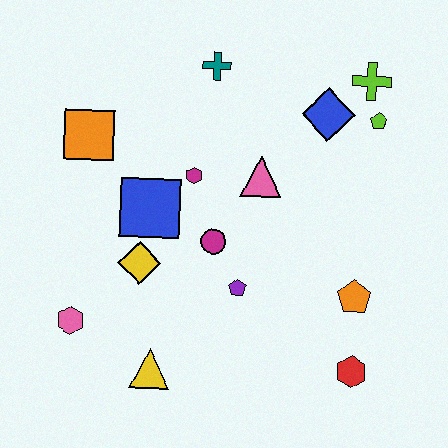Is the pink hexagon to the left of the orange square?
Yes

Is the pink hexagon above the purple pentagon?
No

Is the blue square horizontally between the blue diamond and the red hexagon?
No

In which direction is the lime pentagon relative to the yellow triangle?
The lime pentagon is above the yellow triangle.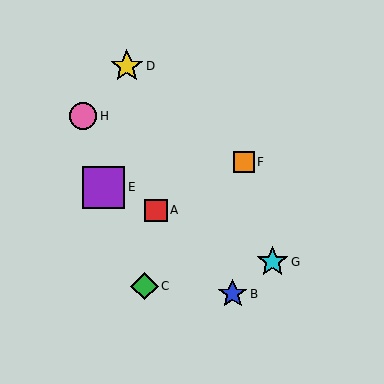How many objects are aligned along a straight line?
3 objects (A, E, G) are aligned along a straight line.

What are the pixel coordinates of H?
Object H is at (83, 116).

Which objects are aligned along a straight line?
Objects A, E, G are aligned along a straight line.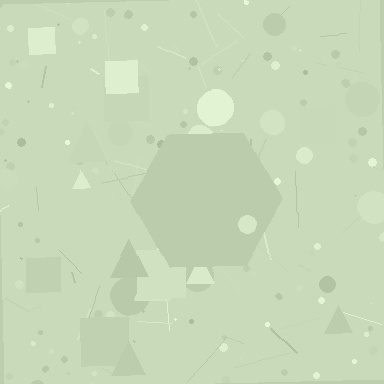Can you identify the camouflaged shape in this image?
The camouflaged shape is a hexagon.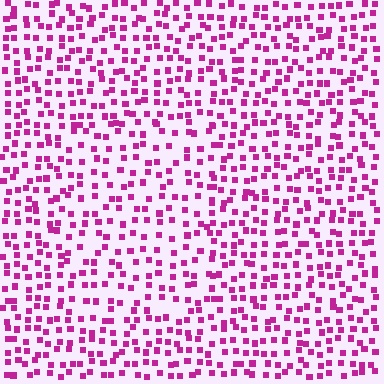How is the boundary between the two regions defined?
The boundary is defined by a change in element density (approximately 1.4x ratio). All elements are the same color, size, and shape.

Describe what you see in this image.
The image contains small magenta elements arranged at two different densities. A rectangle-shaped region is visible where the elements are less densely packed than the surrounding area.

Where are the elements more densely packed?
The elements are more densely packed outside the rectangle boundary.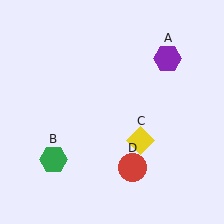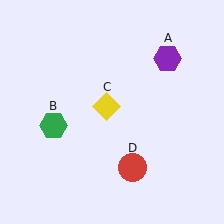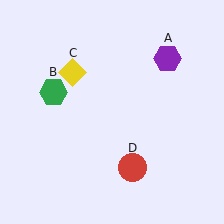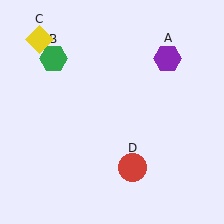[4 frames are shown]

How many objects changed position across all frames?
2 objects changed position: green hexagon (object B), yellow diamond (object C).